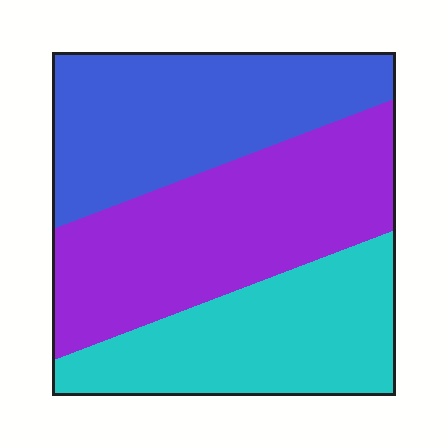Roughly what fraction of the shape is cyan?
Cyan covers around 30% of the shape.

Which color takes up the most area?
Purple, at roughly 40%.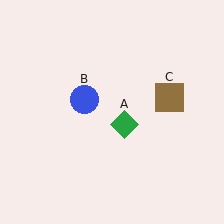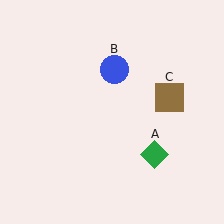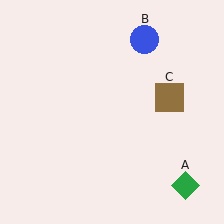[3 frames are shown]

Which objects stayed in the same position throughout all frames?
Brown square (object C) remained stationary.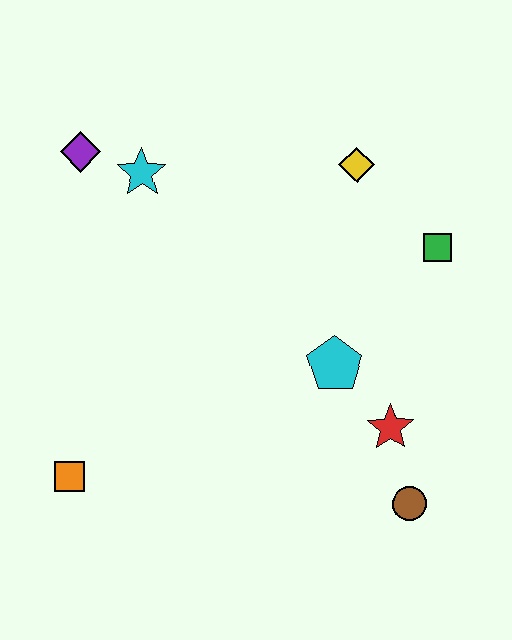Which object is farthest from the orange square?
The green square is farthest from the orange square.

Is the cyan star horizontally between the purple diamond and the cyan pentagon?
Yes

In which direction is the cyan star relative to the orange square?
The cyan star is above the orange square.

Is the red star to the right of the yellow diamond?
Yes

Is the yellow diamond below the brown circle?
No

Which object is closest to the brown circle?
The red star is closest to the brown circle.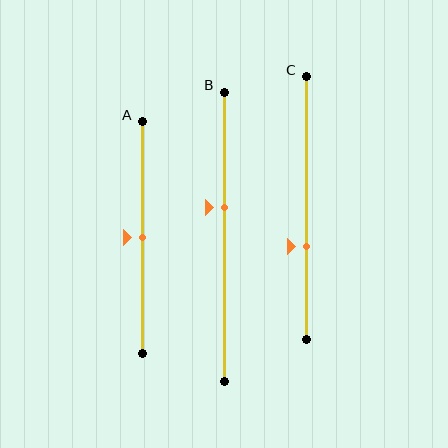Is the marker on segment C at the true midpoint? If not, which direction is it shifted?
No, the marker on segment C is shifted downward by about 15% of the segment length.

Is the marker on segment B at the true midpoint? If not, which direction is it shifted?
No, the marker on segment B is shifted upward by about 10% of the segment length.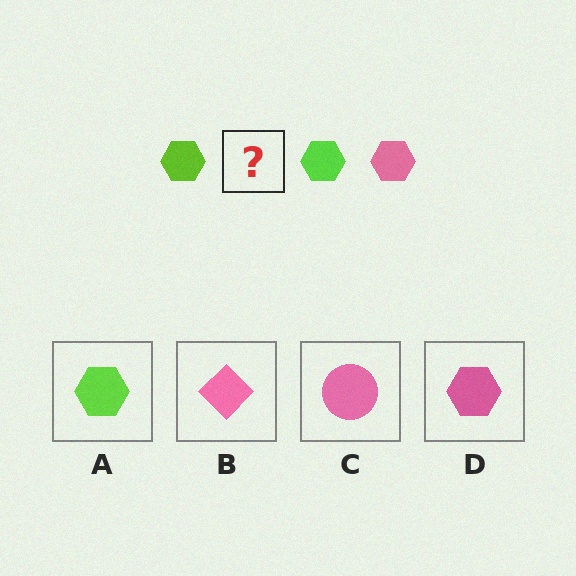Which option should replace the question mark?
Option D.